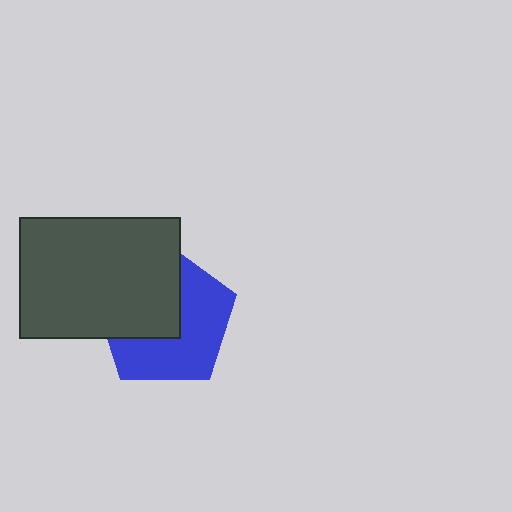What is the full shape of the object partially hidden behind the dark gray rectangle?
The partially hidden object is a blue pentagon.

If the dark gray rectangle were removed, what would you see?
You would see the complete blue pentagon.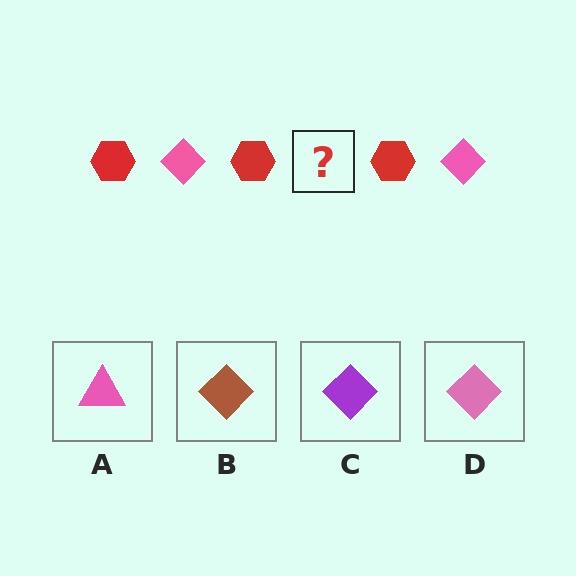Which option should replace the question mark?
Option D.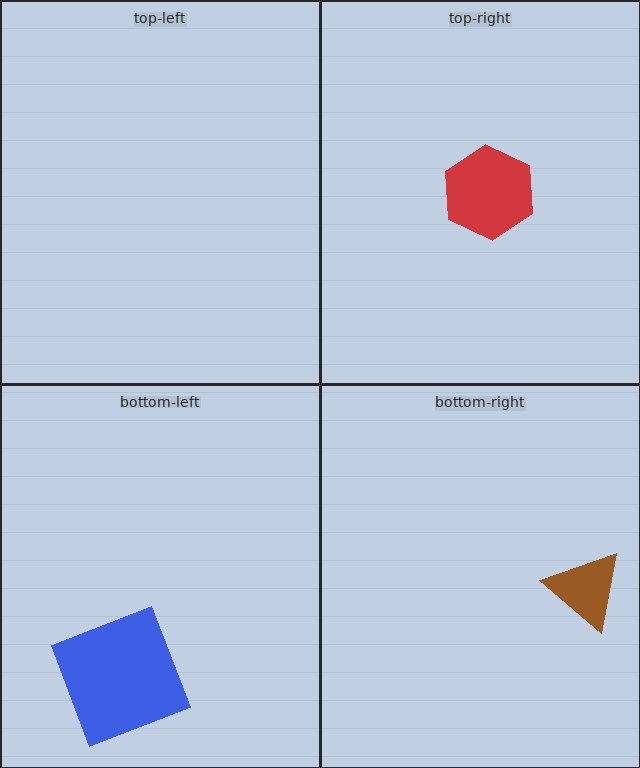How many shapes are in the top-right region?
1.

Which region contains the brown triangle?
The bottom-right region.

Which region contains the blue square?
The bottom-left region.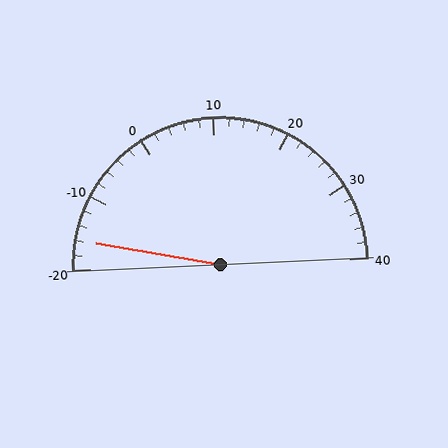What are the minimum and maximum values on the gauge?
The gauge ranges from -20 to 40.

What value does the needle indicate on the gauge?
The needle indicates approximately -16.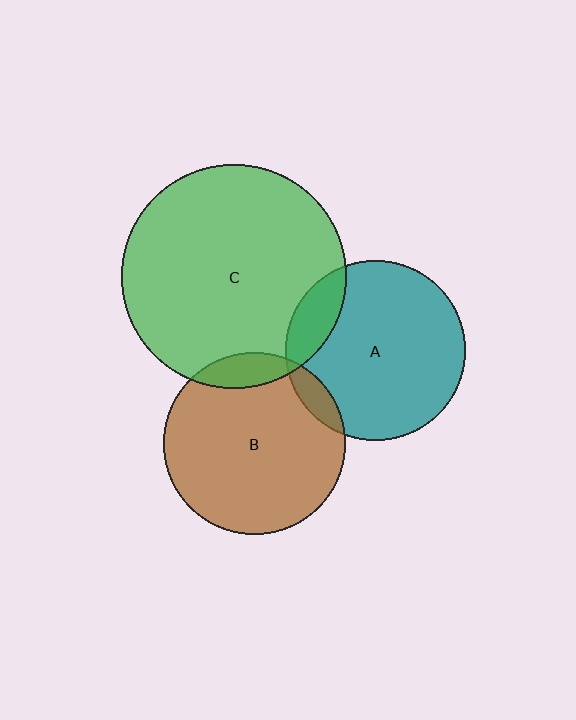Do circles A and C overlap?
Yes.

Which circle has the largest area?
Circle C (green).